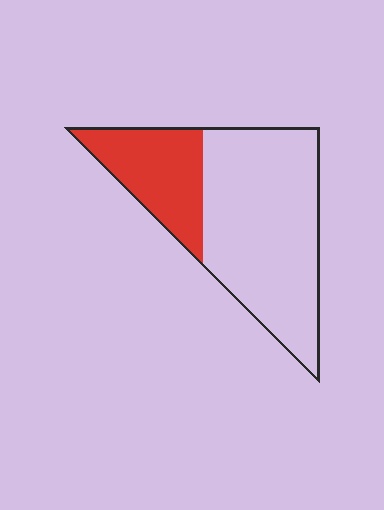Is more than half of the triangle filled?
No.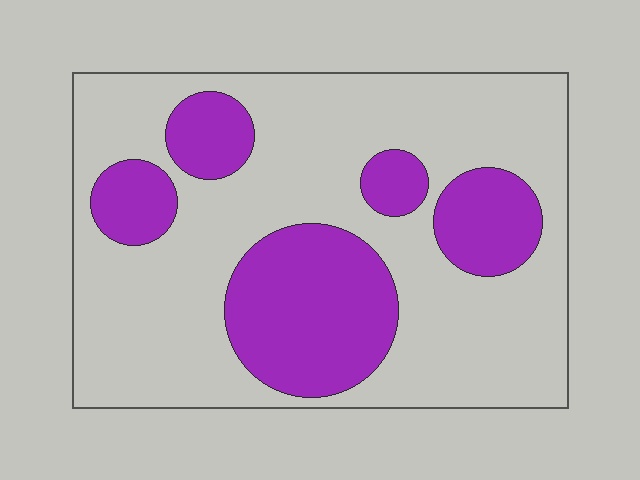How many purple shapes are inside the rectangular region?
5.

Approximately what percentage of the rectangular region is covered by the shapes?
Approximately 30%.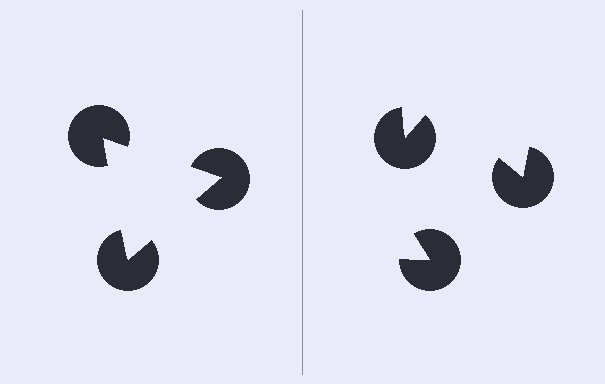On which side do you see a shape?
An illusory triangle appears on the left side. On the right side the wedge cuts are rotated, so no coherent shape forms.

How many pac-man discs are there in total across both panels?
6 — 3 on each side.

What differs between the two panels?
The pac-man discs are positioned identically on both sides; only the wedge orientations differ. On the left they align to a triangle; on the right they are misaligned.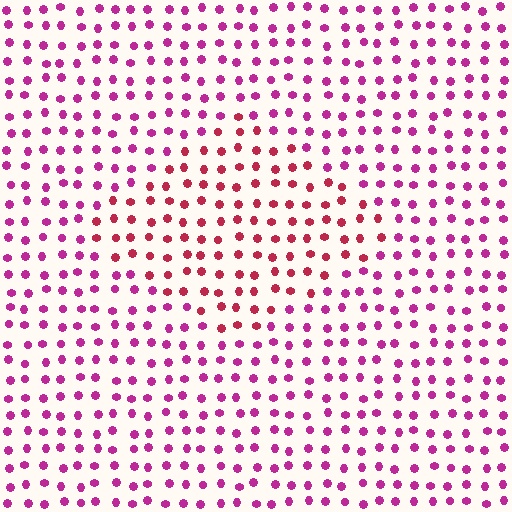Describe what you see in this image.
The image is filled with small magenta elements in a uniform arrangement. A diamond-shaped region is visible where the elements are tinted to a slightly different hue, forming a subtle color boundary.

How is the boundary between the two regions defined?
The boundary is defined purely by a slight shift in hue (about 31 degrees). Spacing, size, and orientation are identical on both sides.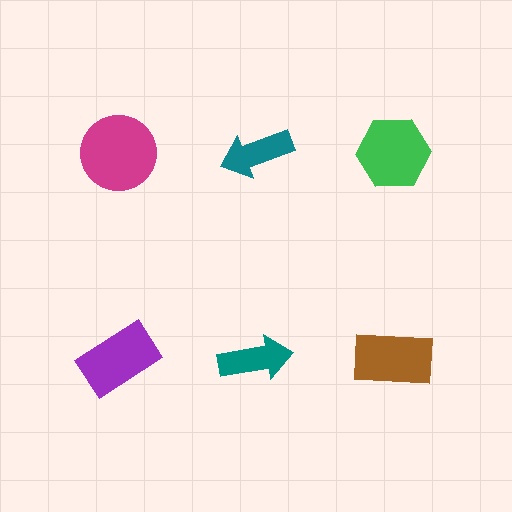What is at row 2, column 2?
A teal arrow.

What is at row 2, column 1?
A purple rectangle.